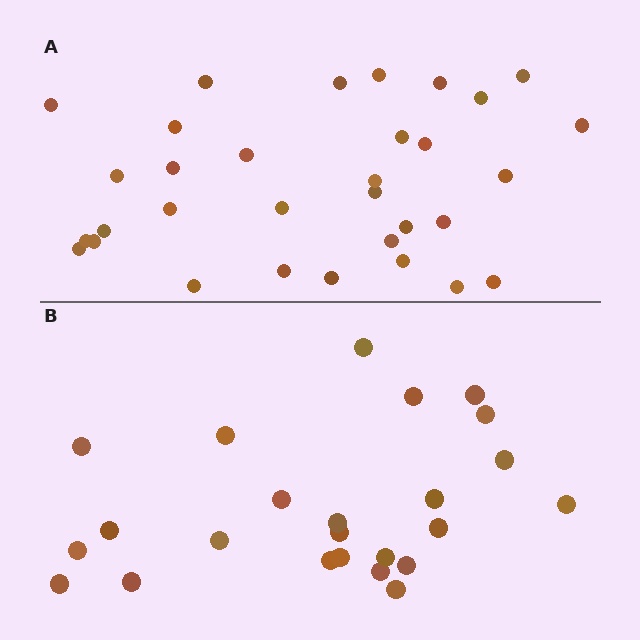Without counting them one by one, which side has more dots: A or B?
Region A (the top region) has more dots.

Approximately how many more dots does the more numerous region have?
Region A has roughly 8 or so more dots than region B.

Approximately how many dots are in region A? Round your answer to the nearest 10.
About 30 dots. (The exact count is 32, which rounds to 30.)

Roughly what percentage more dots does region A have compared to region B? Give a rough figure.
About 35% more.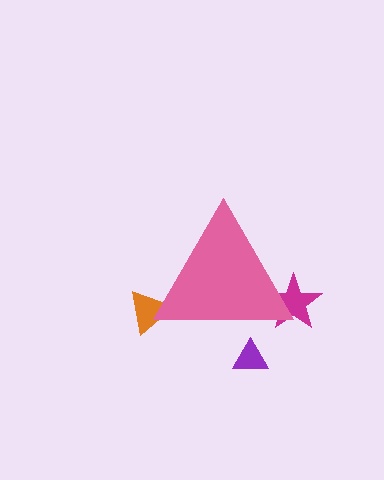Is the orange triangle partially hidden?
Yes, the orange triangle is partially hidden behind the pink triangle.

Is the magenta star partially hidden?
Yes, the magenta star is partially hidden behind the pink triangle.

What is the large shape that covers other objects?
A pink triangle.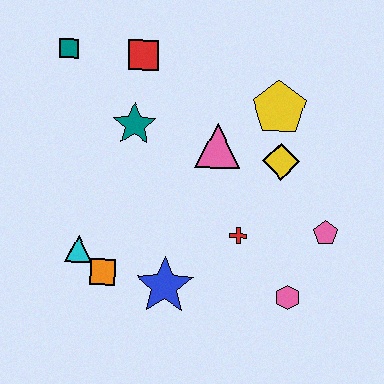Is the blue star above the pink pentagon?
No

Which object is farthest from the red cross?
The teal square is farthest from the red cross.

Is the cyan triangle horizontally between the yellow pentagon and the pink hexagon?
No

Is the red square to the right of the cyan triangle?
Yes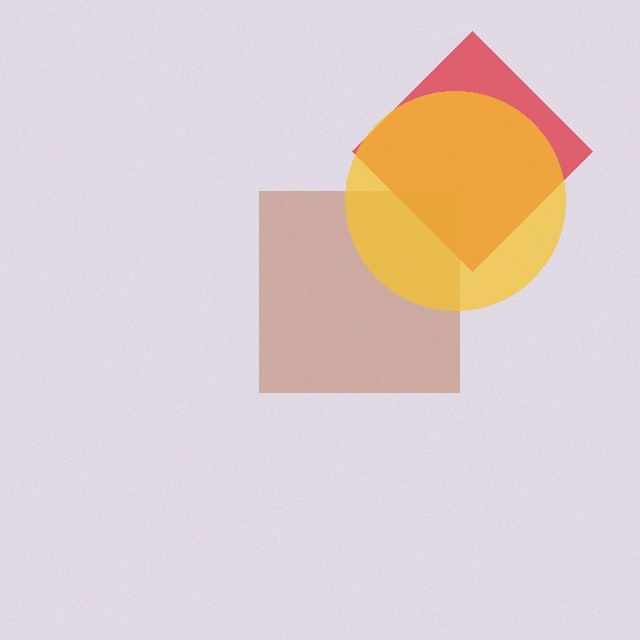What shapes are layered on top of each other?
The layered shapes are: a red diamond, a brown square, a yellow circle.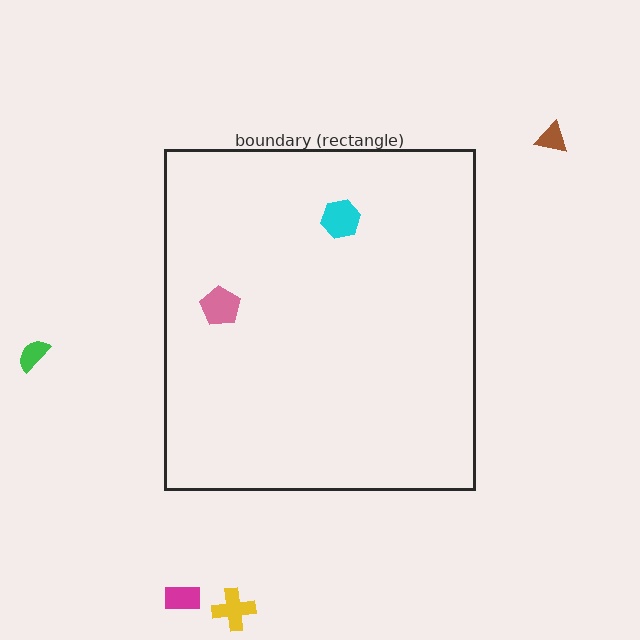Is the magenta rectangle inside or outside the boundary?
Outside.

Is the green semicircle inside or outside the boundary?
Outside.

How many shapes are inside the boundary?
2 inside, 4 outside.